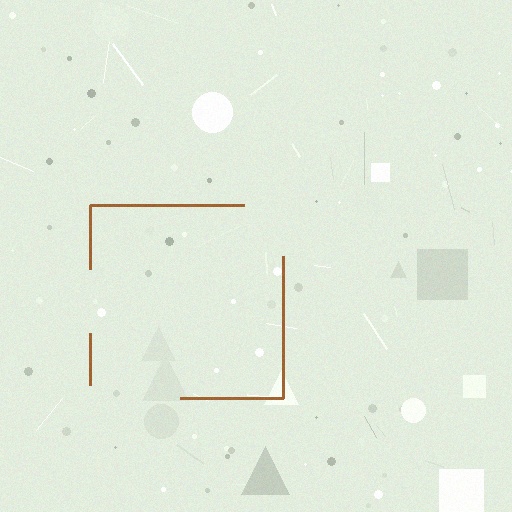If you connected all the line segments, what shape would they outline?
They would outline a square.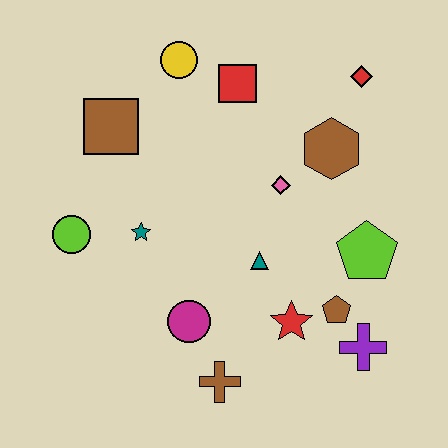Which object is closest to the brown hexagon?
The pink diamond is closest to the brown hexagon.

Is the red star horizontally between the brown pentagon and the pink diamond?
Yes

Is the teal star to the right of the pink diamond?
No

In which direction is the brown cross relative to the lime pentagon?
The brown cross is to the left of the lime pentagon.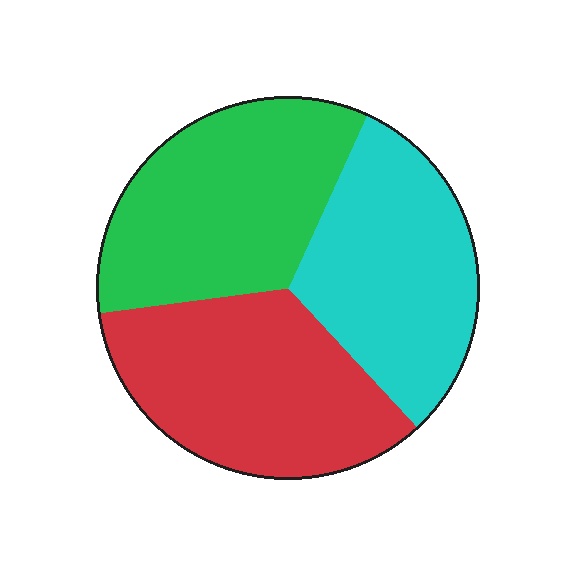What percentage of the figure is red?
Red covers about 35% of the figure.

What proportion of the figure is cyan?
Cyan takes up about one third (1/3) of the figure.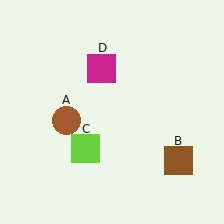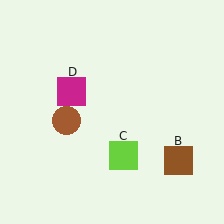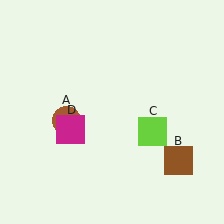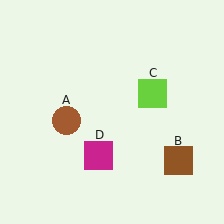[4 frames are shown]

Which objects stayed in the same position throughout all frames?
Brown circle (object A) and brown square (object B) remained stationary.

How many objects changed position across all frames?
2 objects changed position: lime square (object C), magenta square (object D).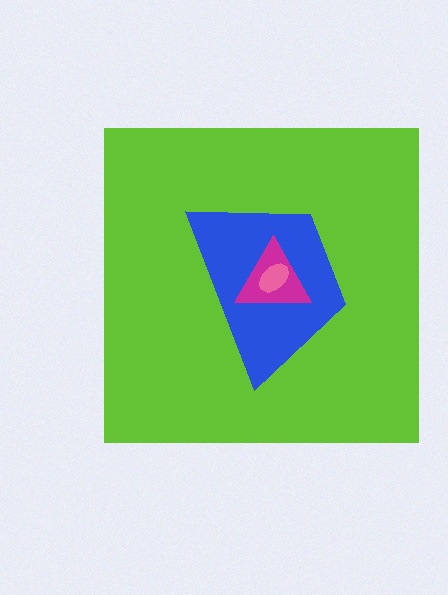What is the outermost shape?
The lime square.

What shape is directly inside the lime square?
The blue trapezoid.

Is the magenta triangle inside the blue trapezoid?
Yes.